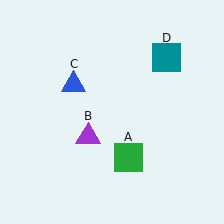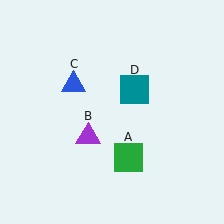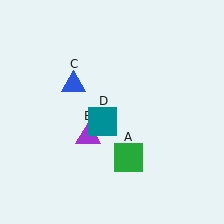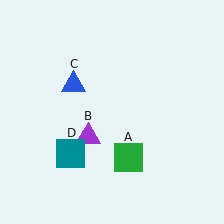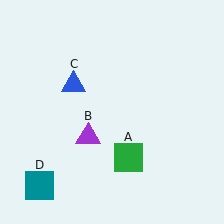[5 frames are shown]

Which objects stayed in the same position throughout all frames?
Green square (object A) and purple triangle (object B) and blue triangle (object C) remained stationary.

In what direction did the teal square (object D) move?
The teal square (object D) moved down and to the left.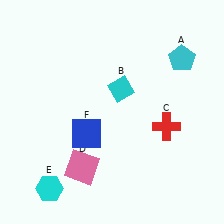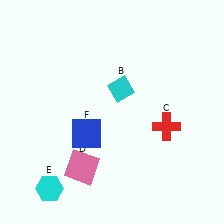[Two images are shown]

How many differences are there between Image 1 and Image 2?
There is 1 difference between the two images.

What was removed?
The cyan pentagon (A) was removed in Image 2.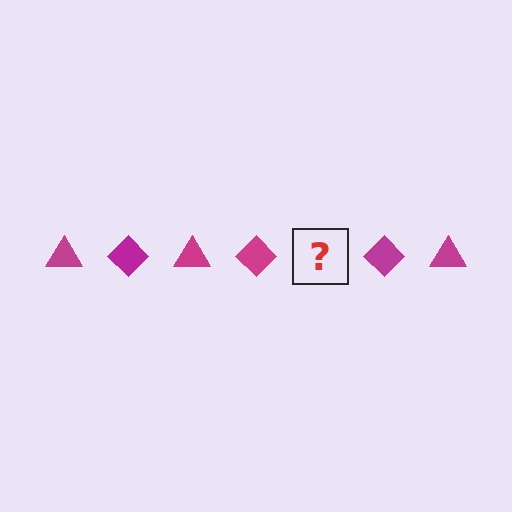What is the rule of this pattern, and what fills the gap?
The rule is that the pattern cycles through triangle, diamond shapes in magenta. The gap should be filled with a magenta triangle.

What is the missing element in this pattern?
The missing element is a magenta triangle.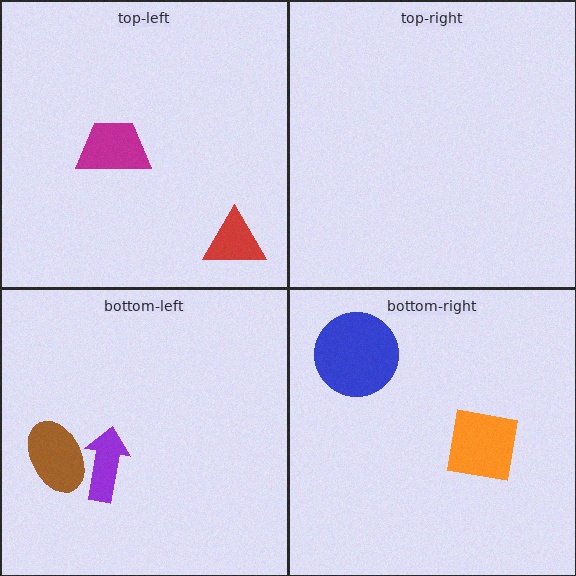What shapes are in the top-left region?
The red triangle, the magenta trapezoid.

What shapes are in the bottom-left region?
The brown ellipse, the purple arrow.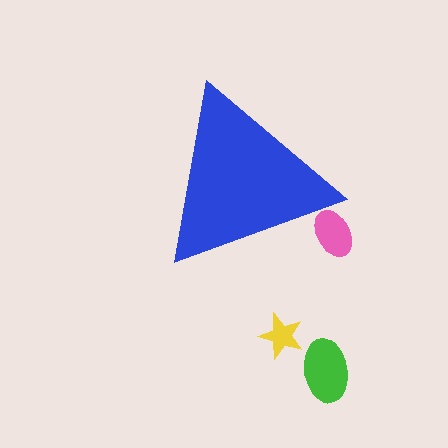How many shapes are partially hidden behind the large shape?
1 shape is partially hidden.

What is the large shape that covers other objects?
A blue triangle.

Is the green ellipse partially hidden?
No, the green ellipse is fully visible.